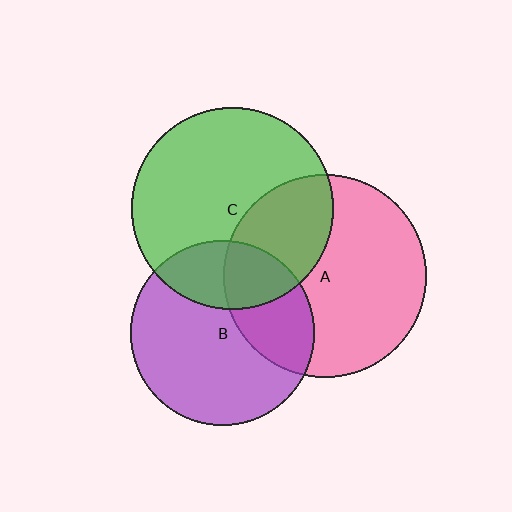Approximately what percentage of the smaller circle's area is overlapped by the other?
Approximately 30%.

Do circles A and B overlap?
Yes.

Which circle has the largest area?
Circle A (pink).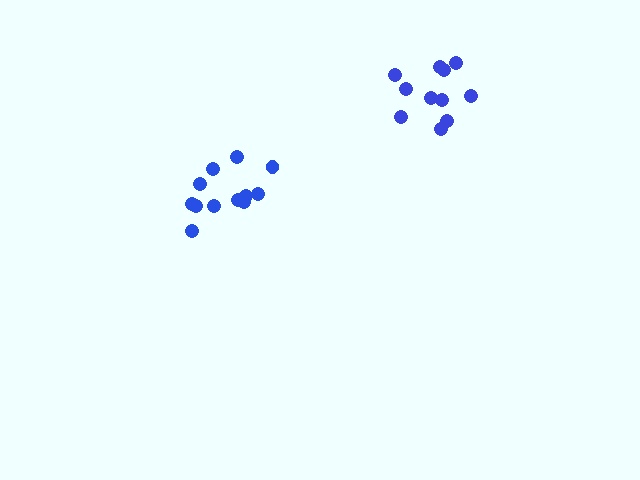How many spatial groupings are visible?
There are 2 spatial groupings.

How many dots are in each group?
Group 1: 12 dots, Group 2: 11 dots (23 total).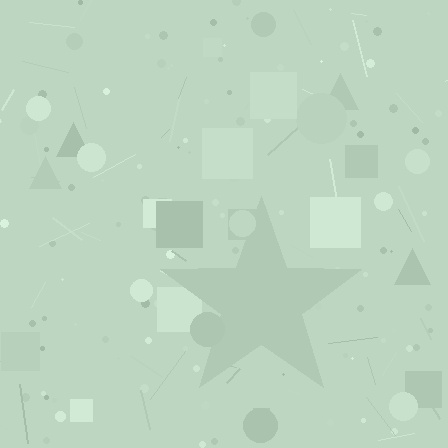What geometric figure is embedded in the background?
A star is embedded in the background.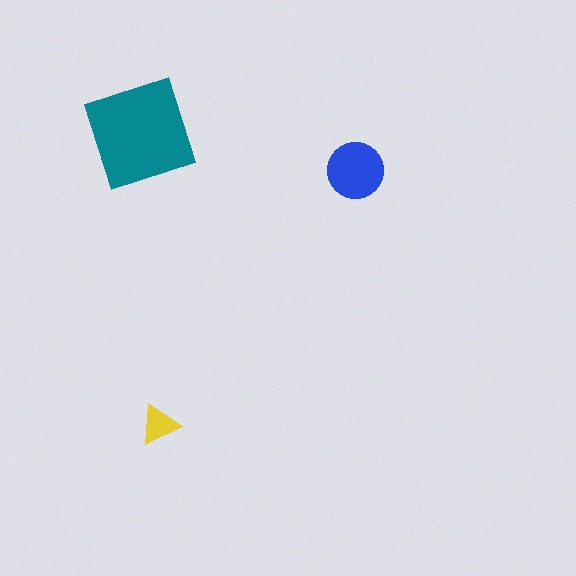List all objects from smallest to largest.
The yellow triangle, the blue circle, the teal diamond.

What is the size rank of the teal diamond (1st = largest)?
1st.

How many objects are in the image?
There are 3 objects in the image.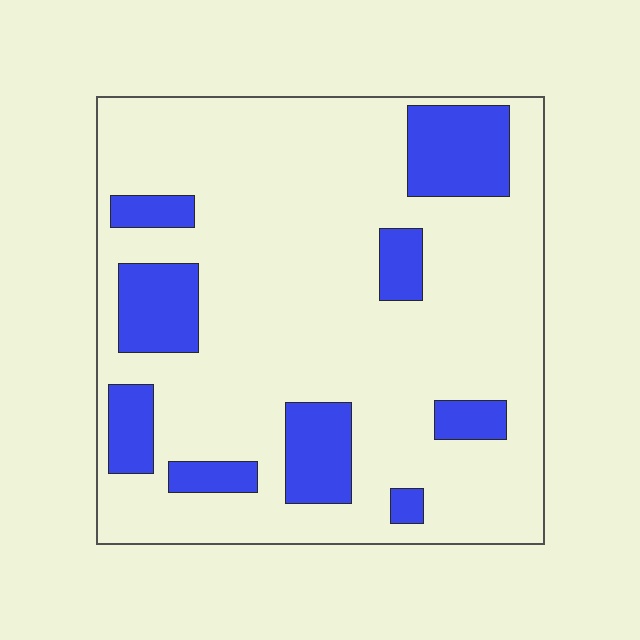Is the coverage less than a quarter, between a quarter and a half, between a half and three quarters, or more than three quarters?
Less than a quarter.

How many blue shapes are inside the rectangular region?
9.